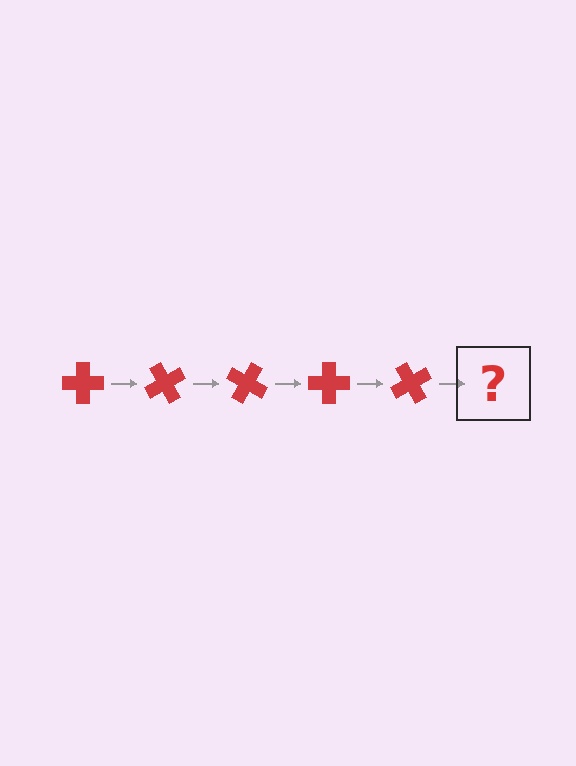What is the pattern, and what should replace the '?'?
The pattern is that the cross rotates 60 degrees each step. The '?' should be a red cross rotated 300 degrees.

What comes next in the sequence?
The next element should be a red cross rotated 300 degrees.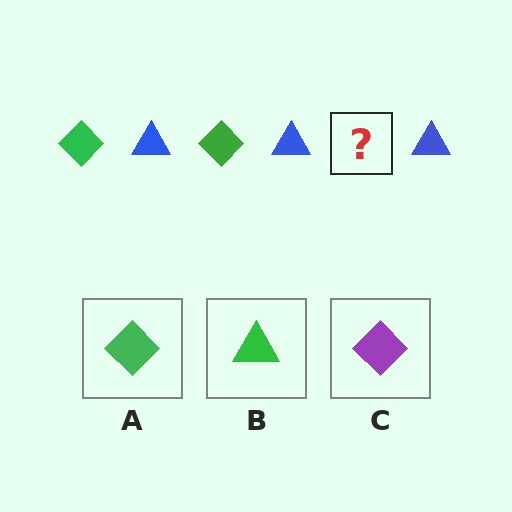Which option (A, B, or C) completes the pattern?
A.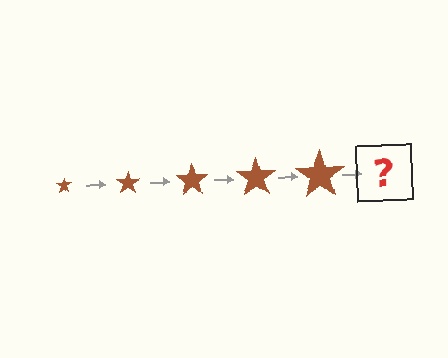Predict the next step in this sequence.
The next step is a brown star, larger than the previous one.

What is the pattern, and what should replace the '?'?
The pattern is that the star gets progressively larger each step. The '?' should be a brown star, larger than the previous one.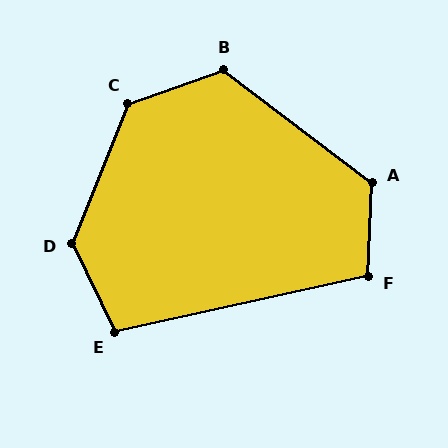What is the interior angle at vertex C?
Approximately 131 degrees (obtuse).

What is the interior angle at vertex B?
Approximately 124 degrees (obtuse).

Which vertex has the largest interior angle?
D, at approximately 132 degrees.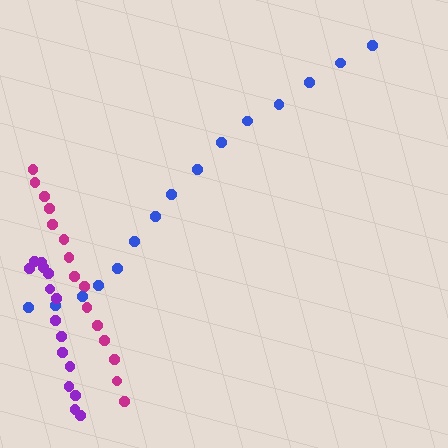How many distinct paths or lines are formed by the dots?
There are 3 distinct paths.